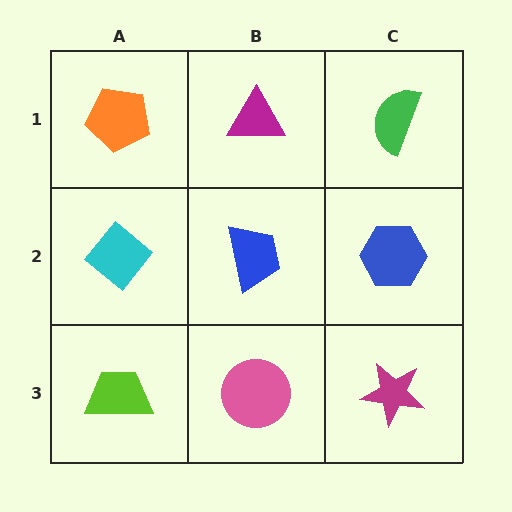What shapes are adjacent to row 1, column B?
A blue trapezoid (row 2, column B), an orange pentagon (row 1, column A), a green semicircle (row 1, column C).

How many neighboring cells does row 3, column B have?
3.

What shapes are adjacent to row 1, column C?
A blue hexagon (row 2, column C), a magenta triangle (row 1, column B).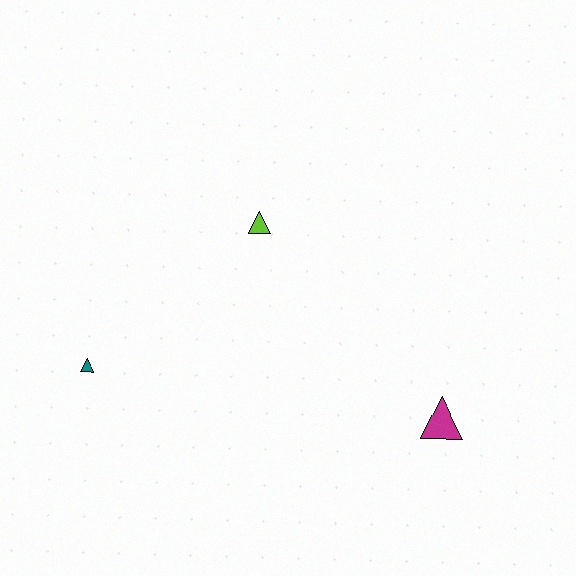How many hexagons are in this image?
There are no hexagons.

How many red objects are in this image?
There are no red objects.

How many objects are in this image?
There are 3 objects.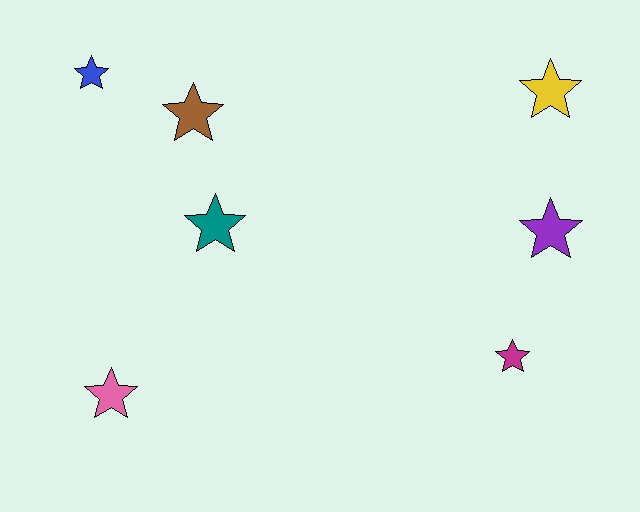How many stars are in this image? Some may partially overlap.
There are 7 stars.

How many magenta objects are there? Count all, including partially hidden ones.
There is 1 magenta object.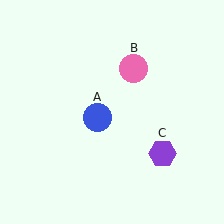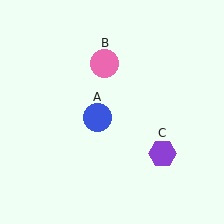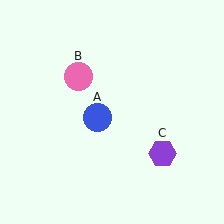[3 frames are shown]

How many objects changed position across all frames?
1 object changed position: pink circle (object B).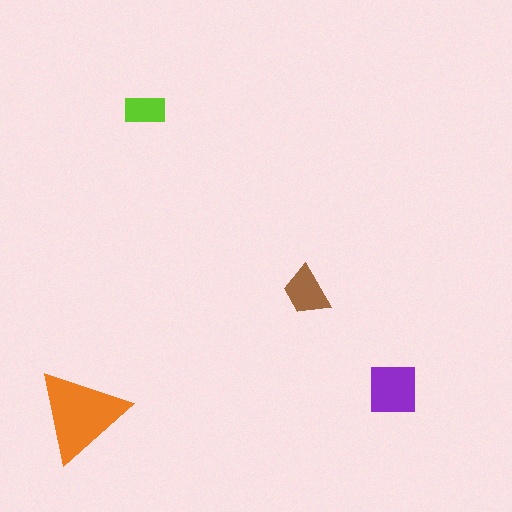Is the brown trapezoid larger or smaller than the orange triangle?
Smaller.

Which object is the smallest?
The lime rectangle.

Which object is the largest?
The orange triangle.